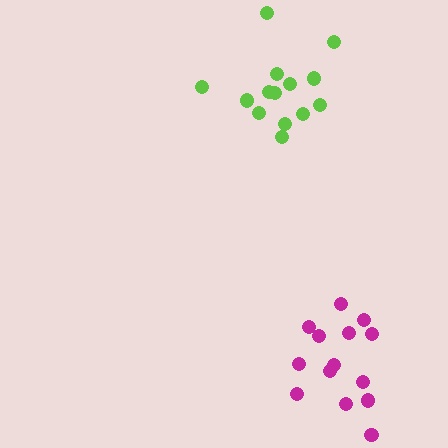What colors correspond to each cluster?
The clusters are colored: lime, magenta.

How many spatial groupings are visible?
There are 2 spatial groupings.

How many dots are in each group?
Group 1: 14 dots, Group 2: 15 dots (29 total).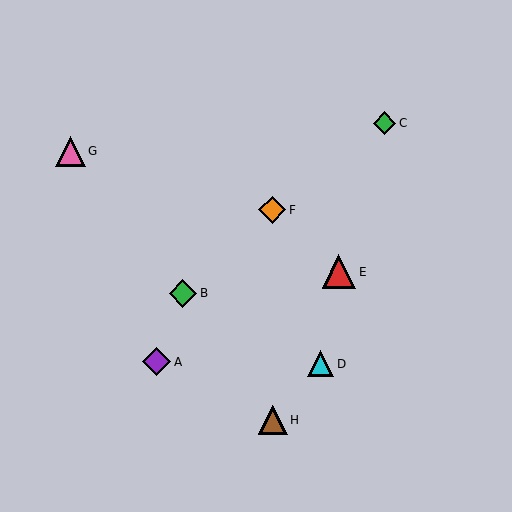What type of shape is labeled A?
Shape A is a purple diamond.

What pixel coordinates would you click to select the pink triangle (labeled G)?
Click at (70, 151) to select the pink triangle G.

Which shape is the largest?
The red triangle (labeled E) is the largest.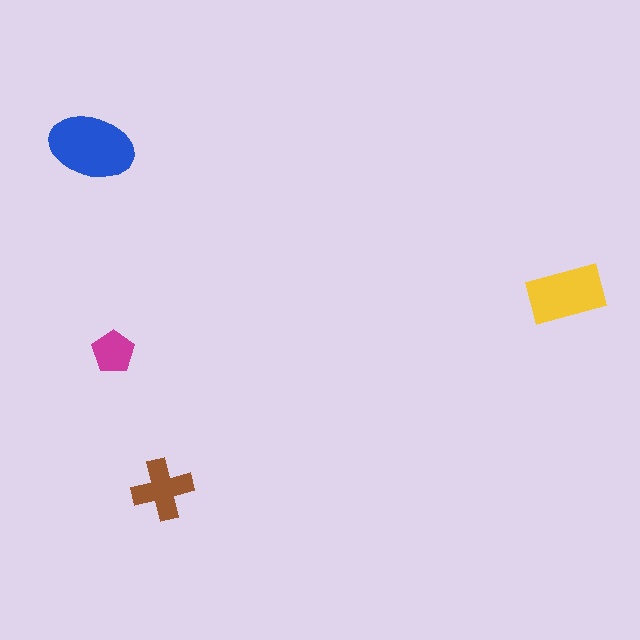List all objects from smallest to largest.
The magenta pentagon, the brown cross, the yellow rectangle, the blue ellipse.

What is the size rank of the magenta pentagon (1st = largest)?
4th.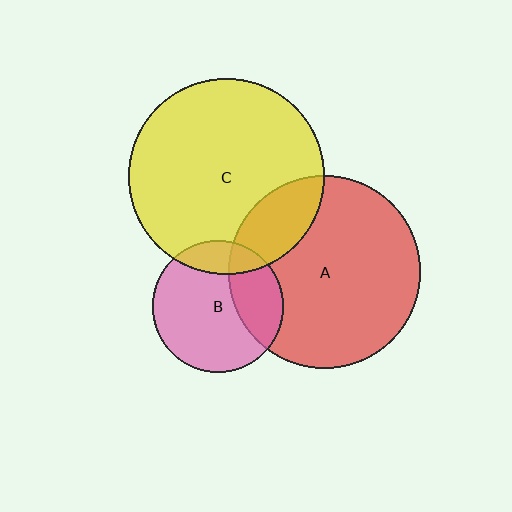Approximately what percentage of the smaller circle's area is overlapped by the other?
Approximately 20%.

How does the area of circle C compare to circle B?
Approximately 2.2 times.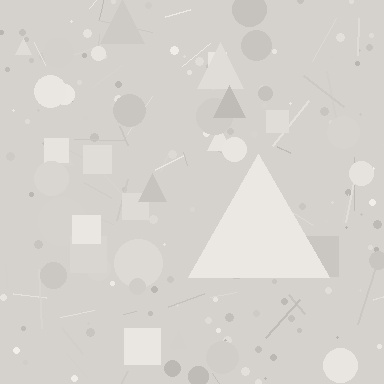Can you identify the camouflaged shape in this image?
The camouflaged shape is a triangle.